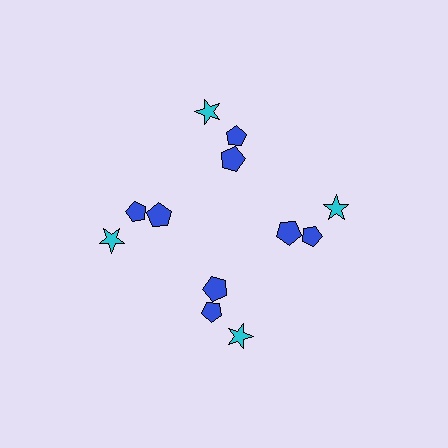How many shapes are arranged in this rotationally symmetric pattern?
There are 12 shapes, arranged in 4 groups of 3.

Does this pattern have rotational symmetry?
Yes, this pattern has 4-fold rotational symmetry. It looks the same after rotating 90 degrees around the center.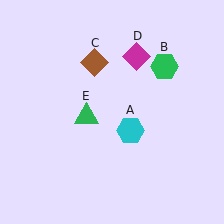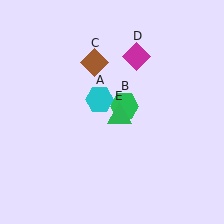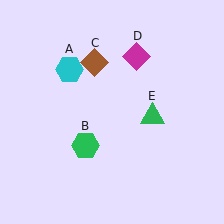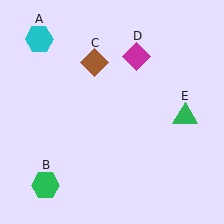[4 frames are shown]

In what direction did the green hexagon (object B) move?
The green hexagon (object B) moved down and to the left.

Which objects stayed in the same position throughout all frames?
Brown diamond (object C) and magenta diamond (object D) remained stationary.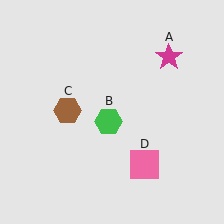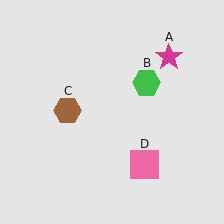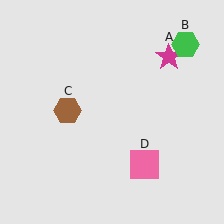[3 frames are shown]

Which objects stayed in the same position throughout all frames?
Magenta star (object A) and brown hexagon (object C) and pink square (object D) remained stationary.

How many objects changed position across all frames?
1 object changed position: green hexagon (object B).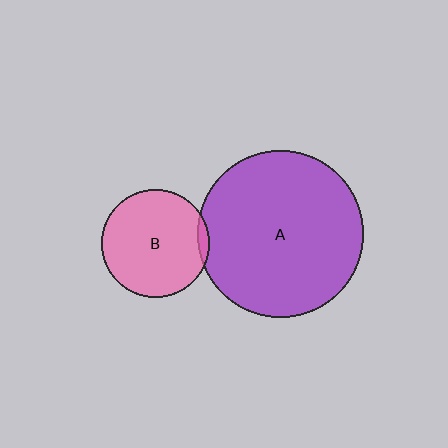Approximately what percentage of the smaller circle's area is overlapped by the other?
Approximately 5%.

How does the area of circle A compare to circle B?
Approximately 2.4 times.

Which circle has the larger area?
Circle A (purple).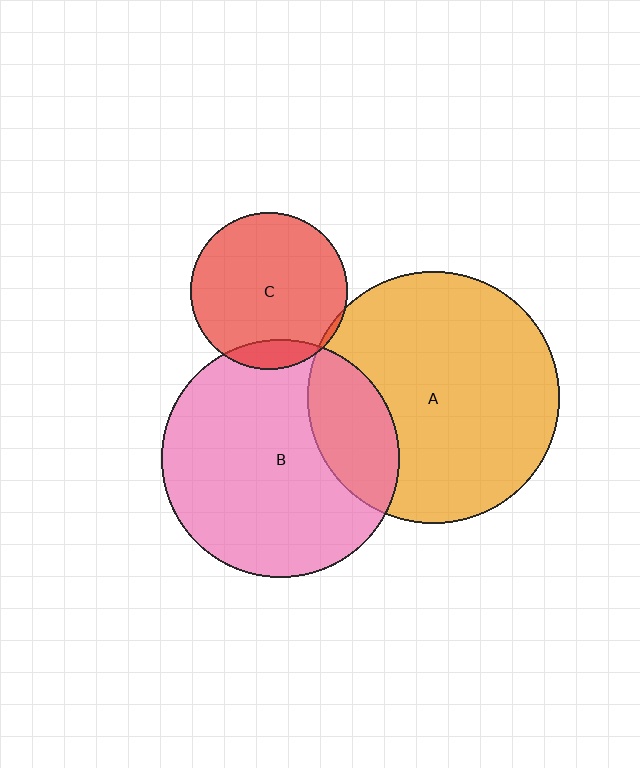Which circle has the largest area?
Circle A (orange).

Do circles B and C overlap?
Yes.